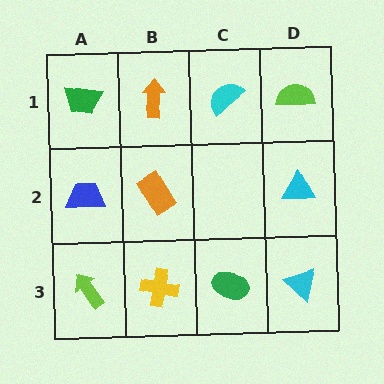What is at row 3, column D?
A cyan triangle.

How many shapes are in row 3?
4 shapes.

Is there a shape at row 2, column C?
No, that cell is empty.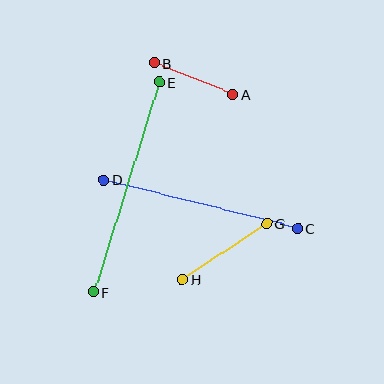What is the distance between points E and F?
The distance is approximately 220 pixels.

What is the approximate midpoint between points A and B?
The midpoint is at approximately (193, 79) pixels.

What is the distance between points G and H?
The distance is approximately 101 pixels.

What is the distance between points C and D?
The distance is approximately 200 pixels.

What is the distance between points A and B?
The distance is approximately 84 pixels.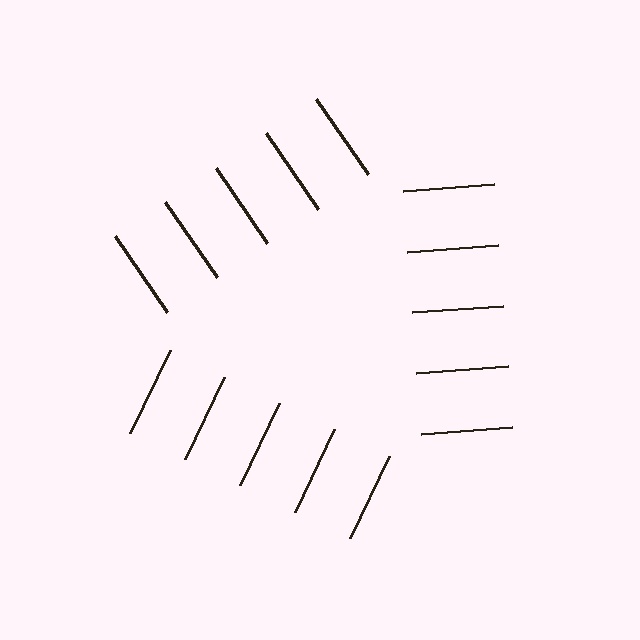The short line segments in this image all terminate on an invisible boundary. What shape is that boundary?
An illusory triangle — the line segments terminate on its edges but no continuous stroke is drawn.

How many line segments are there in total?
15 — 5 along each of the 3 edges.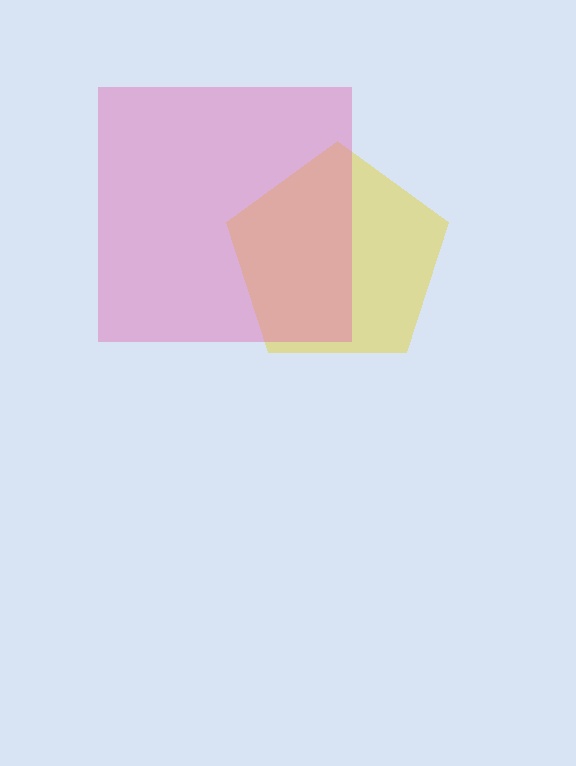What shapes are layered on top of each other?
The layered shapes are: a yellow pentagon, a pink square.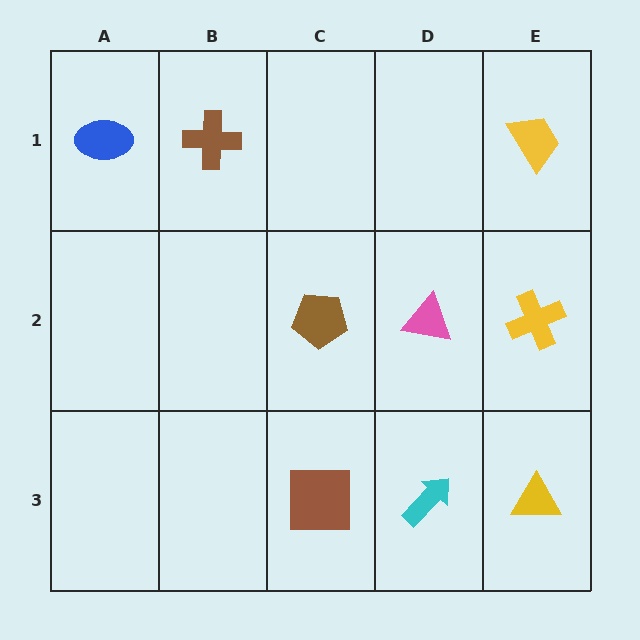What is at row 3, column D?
A cyan arrow.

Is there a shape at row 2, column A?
No, that cell is empty.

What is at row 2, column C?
A brown pentagon.